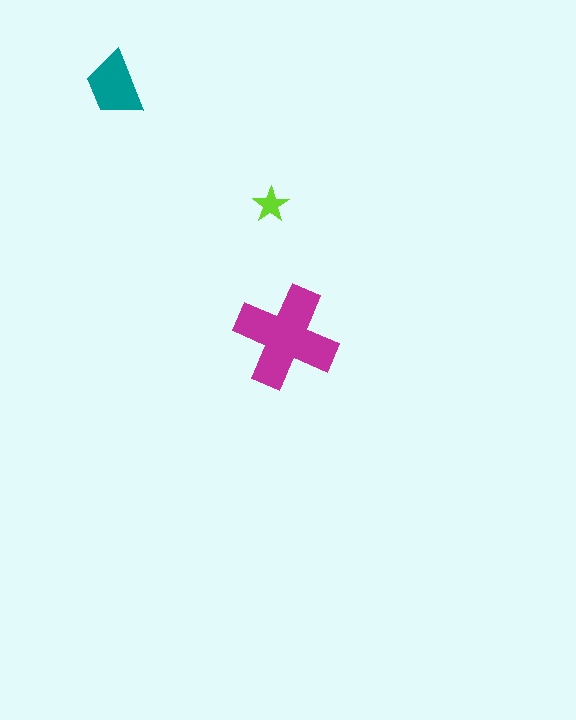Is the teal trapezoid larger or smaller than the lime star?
Larger.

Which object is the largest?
The magenta cross.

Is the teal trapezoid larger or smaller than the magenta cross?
Smaller.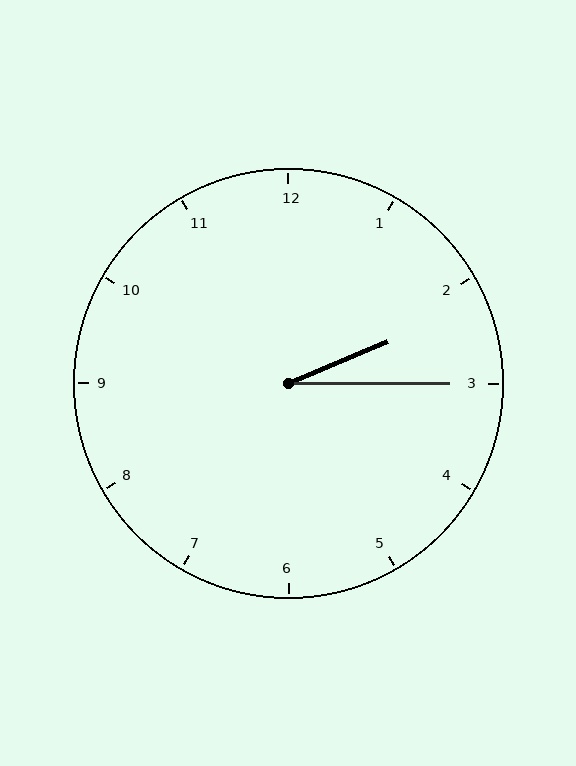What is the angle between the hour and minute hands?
Approximately 22 degrees.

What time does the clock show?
2:15.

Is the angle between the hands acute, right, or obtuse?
It is acute.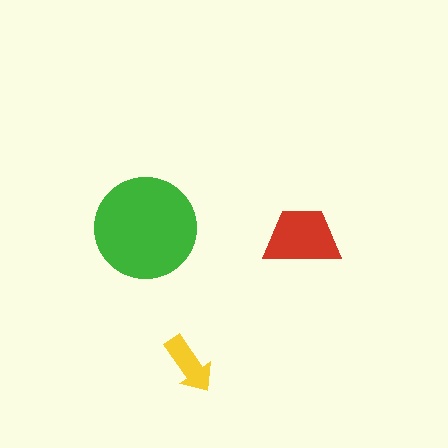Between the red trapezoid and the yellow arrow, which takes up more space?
The red trapezoid.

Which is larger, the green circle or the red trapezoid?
The green circle.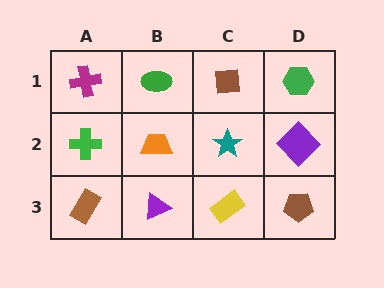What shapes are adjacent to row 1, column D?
A purple diamond (row 2, column D), a brown square (row 1, column C).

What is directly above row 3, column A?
A green cross.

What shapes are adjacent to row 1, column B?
An orange trapezoid (row 2, column B), a magenta cross (row 1, column A), a brown square (row 1, column C).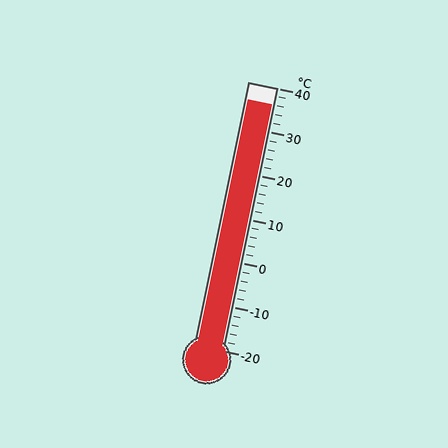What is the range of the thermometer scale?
The thermometer scale ranges from -20°C to 40°C.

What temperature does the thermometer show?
The thermometer shows approximately 36°C.